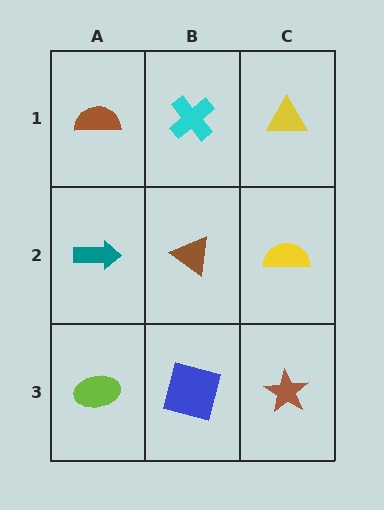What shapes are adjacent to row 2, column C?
A yellow triangle (row 1, column C), a brown star (row 3, column C), a brown triangle (row 2, column B).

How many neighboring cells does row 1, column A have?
2.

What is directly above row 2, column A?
A brown semicircle.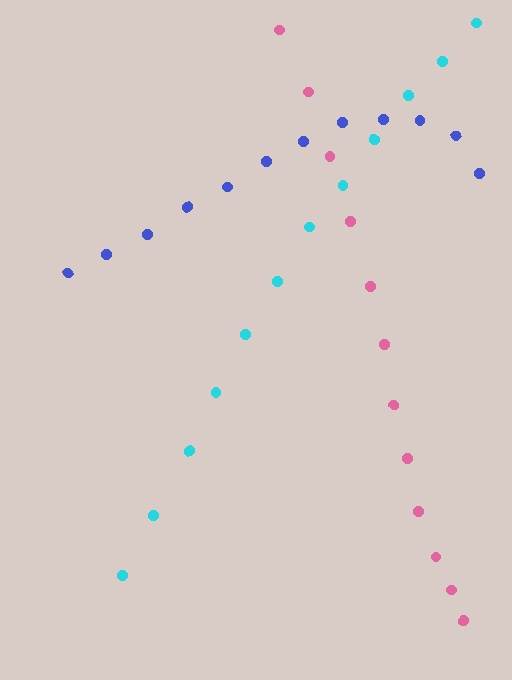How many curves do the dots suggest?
There are 3 distinct paths.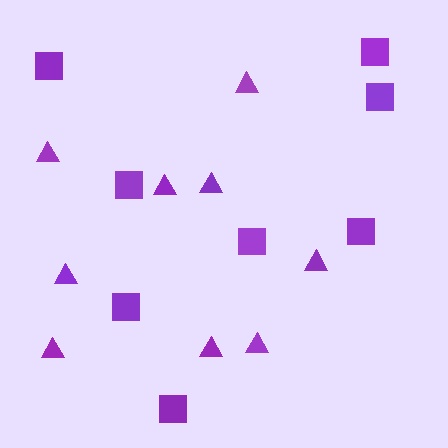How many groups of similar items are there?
There are 2 groups: one group of triangles (9) and one group of squares (8).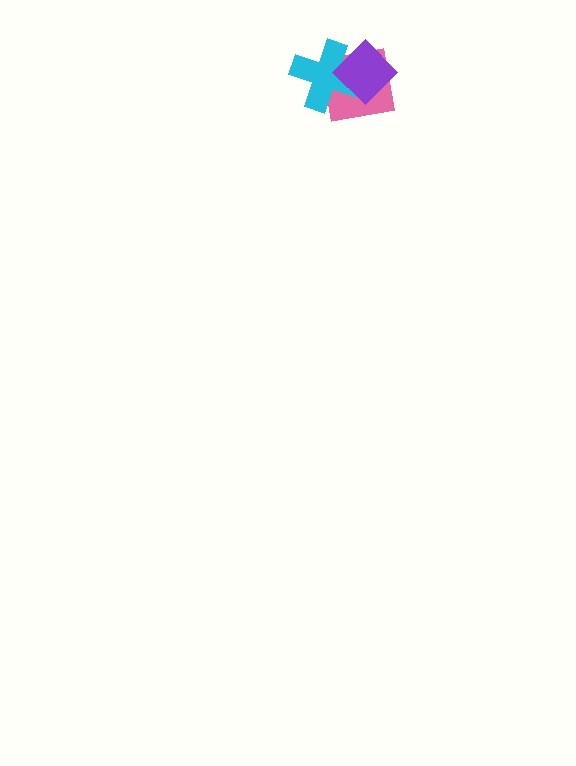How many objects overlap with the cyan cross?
2 objects overlap with the cyan cross.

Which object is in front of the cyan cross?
The purple diamond is in front of the cyan cross.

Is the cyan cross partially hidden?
Yes, it is partially covered by another shape.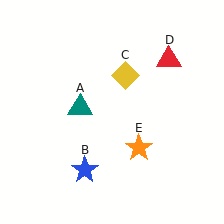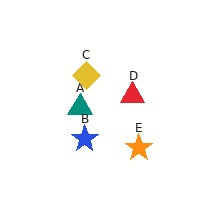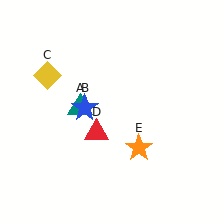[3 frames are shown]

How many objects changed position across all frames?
3 objects changed position: blue star (object B), yellow diamond (object C), red triangle (object D).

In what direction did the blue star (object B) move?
The blue star (object B) moved up.